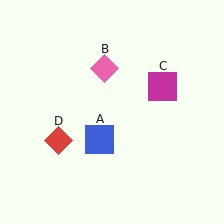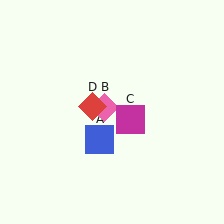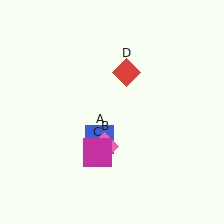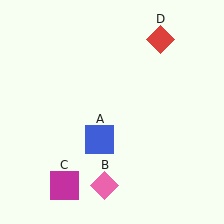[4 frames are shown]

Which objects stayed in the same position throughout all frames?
Blue square (object A) remained stationary.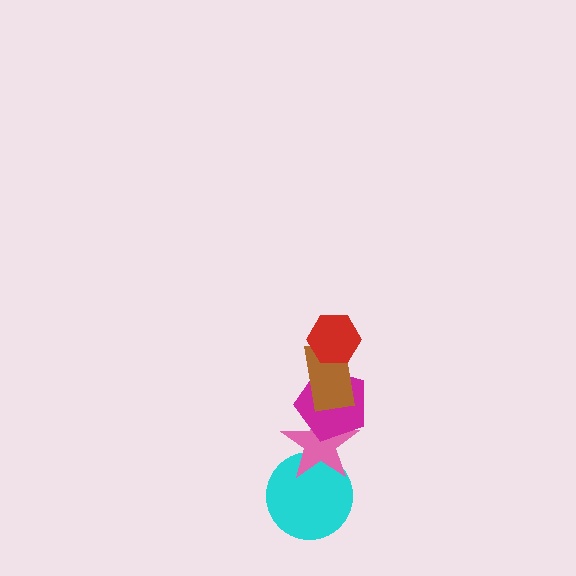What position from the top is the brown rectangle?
The brown rectangle is 2nd from the top.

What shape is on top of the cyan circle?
The pink star is on top of the cyan circle.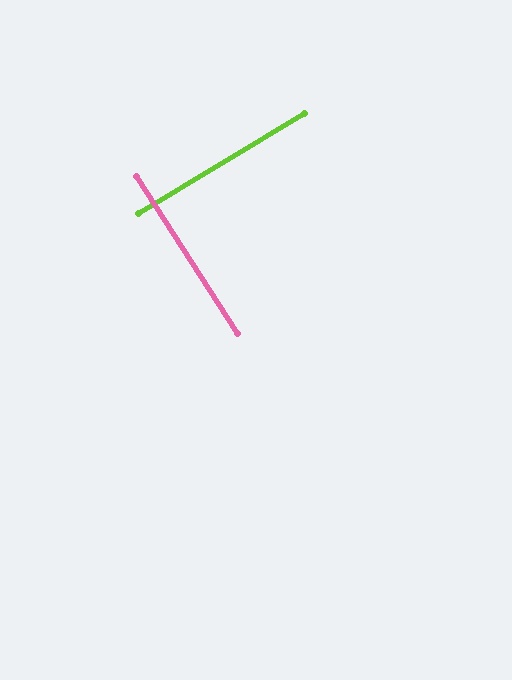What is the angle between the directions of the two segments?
Approximately 88 degrees.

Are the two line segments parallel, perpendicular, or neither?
Perpendicular — they meet at approximately 88°.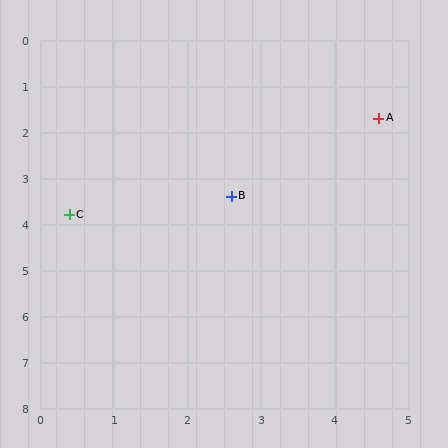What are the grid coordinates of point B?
Point B is at approximately (2.6, 3.4).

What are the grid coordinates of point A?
Point A is at approximately (4.6, 1.7).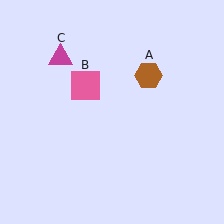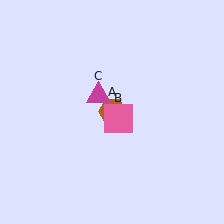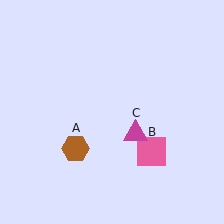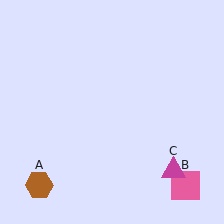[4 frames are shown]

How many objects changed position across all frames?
3 objects changed position: brown hexagon (object A), pink square (object B), magenta triangle (object C).